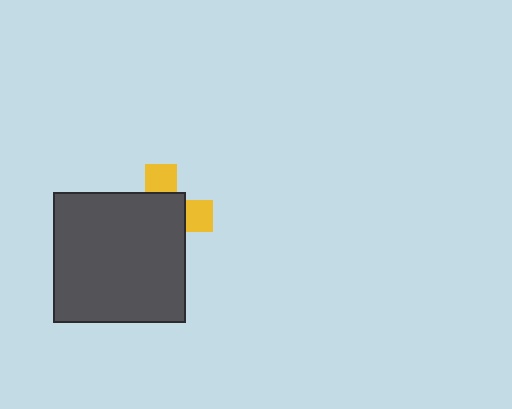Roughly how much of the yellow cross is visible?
A small part of it is visible (roughly 32%).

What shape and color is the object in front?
The object in front is a dark gray rectangle.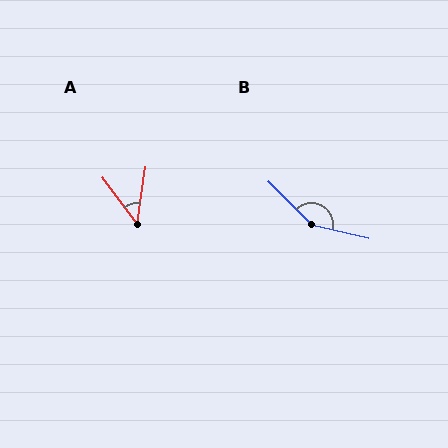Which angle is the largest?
B, at approximately 148 degrees.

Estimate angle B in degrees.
Approximately 148 degrees.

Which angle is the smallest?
A, at approximately 45 degrees.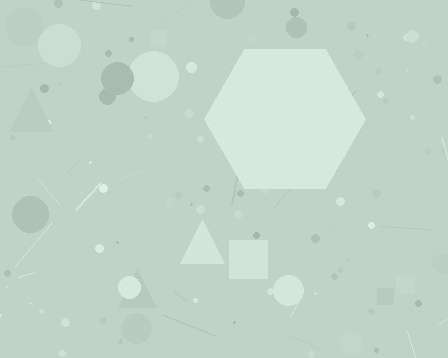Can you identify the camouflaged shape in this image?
The camouflaged shape is a hexagon.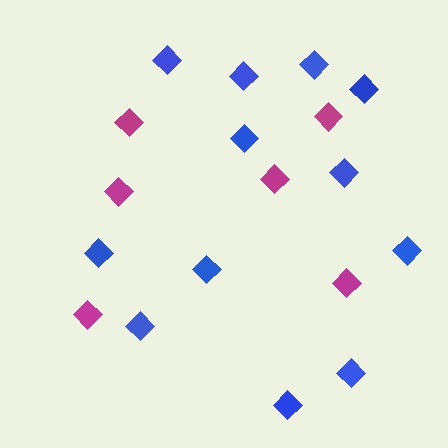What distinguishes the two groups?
There are 2 groups: one group of blue diamonds (12) and one group of magenta diamonds (6).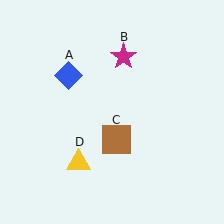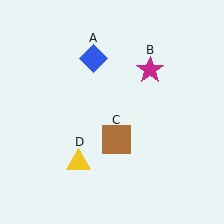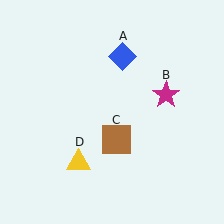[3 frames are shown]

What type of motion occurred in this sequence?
The blue diamond (object A), magenta star (object B) rotated clockwise around the center of the scene.